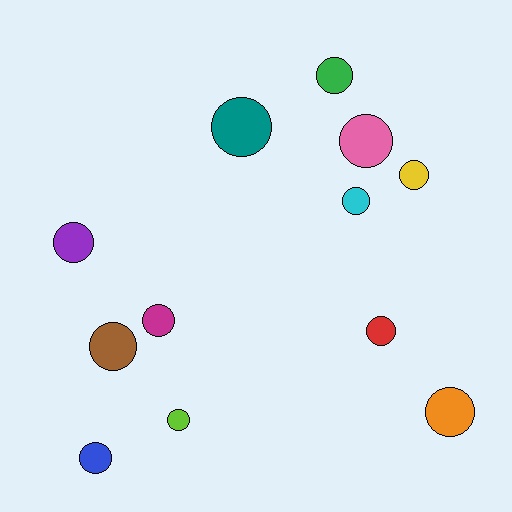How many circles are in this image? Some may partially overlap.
There are 12 circles.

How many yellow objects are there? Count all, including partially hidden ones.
There is 1 yellow object.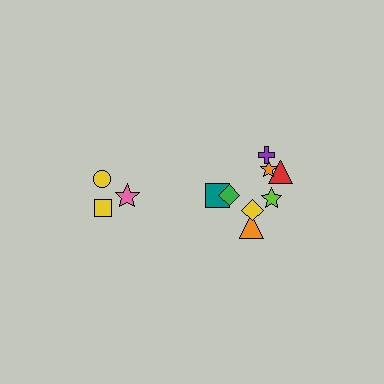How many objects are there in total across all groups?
There are 11 objects.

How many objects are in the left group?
There are 3 objects.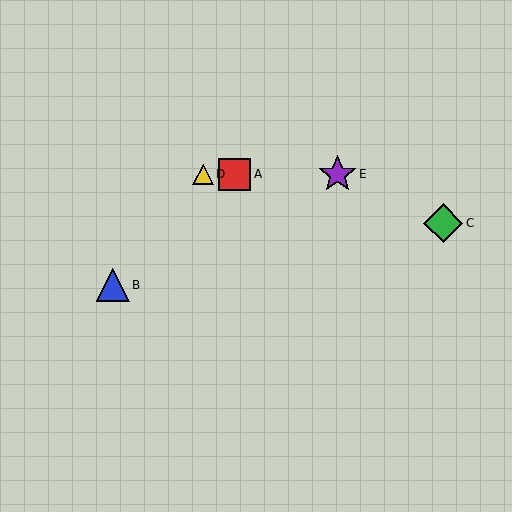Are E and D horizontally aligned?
Yes, both are at y≈174.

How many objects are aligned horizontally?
3 objects (A, D, E) are aligned horizontally.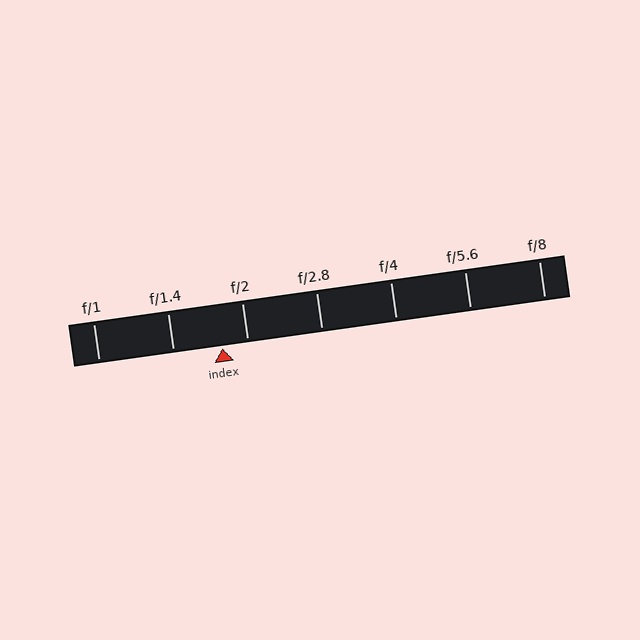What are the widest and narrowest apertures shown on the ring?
The widest aperture shown is f/1 and the narrowest is f/8.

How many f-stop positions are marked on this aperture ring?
There are 7 f-stop positions marked.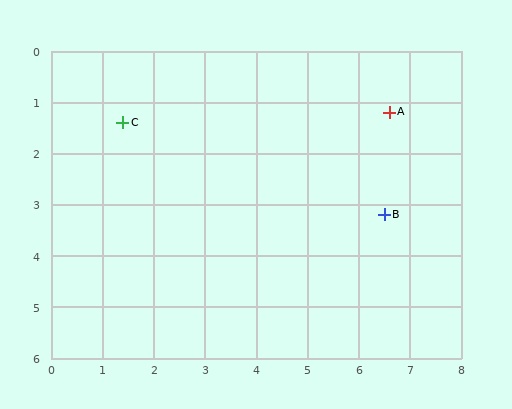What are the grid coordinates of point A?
Point A is at approximately (6.6, 1.2).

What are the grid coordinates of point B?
Point B is at approximately (6.5, 3.2).